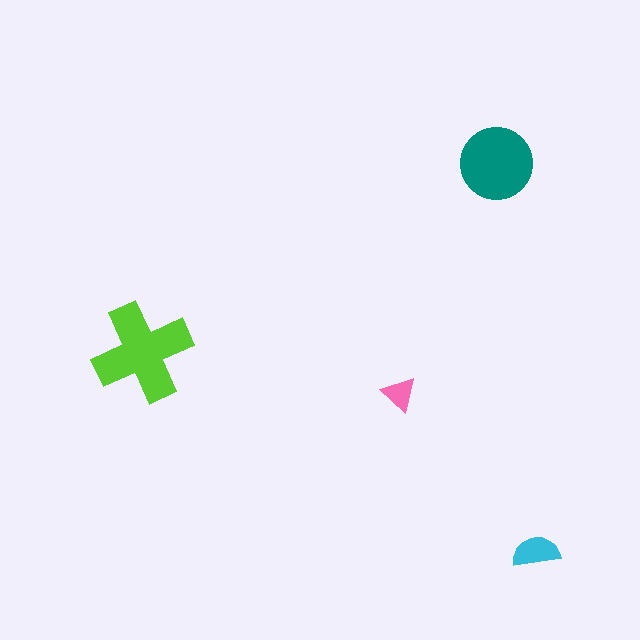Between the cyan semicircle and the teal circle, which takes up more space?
The teal circle.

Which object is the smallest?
The pink triangle.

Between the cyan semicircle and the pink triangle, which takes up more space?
The cyan semicircle.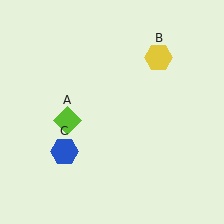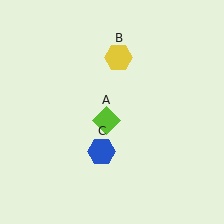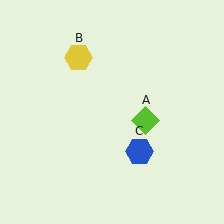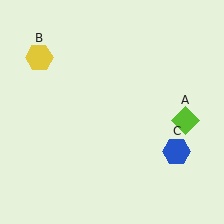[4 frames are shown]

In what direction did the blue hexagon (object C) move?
The blue hexagon (object C) moved right.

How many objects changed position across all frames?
3 objects changed position: lime diamond (object A), yellow hexagon (object B), blue hexagon (object C).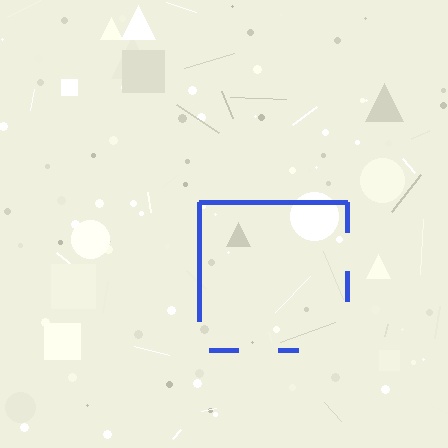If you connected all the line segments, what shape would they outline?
They would outline a square.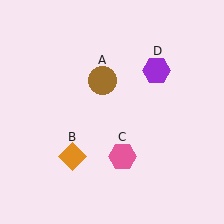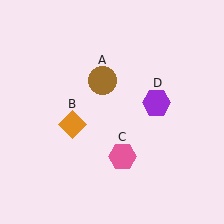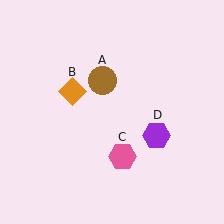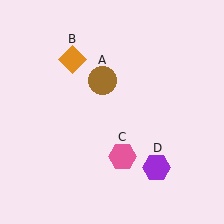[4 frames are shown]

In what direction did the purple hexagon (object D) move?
The purple hexagon (object D) moved down.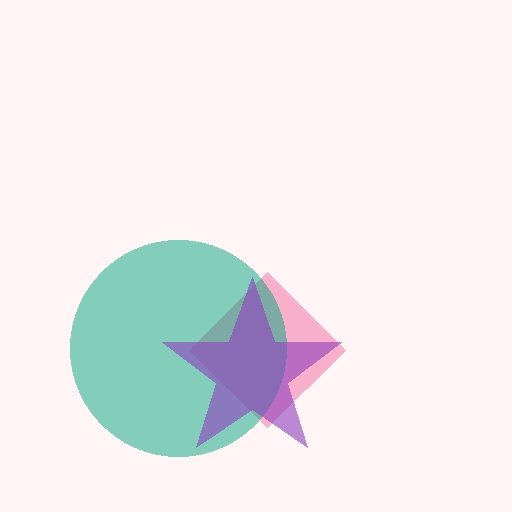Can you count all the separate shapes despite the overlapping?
Yes, there are 3 separate shapes.